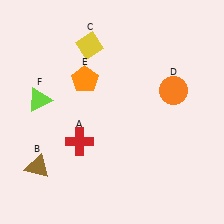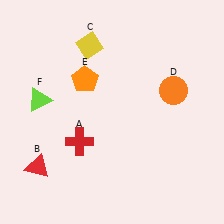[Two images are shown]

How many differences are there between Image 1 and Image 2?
There is 1 difference between the two images.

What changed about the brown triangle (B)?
In Image 1, B is brown. In Image 2, it changed to red.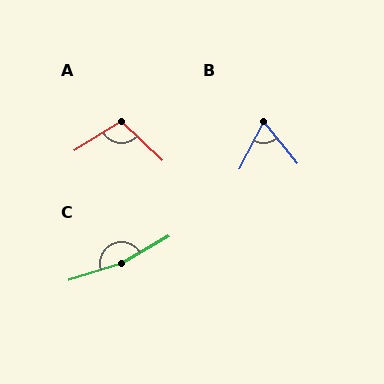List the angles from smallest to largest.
B (66°), A (105°), C (167°).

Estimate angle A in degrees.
Approximately 105 degrees.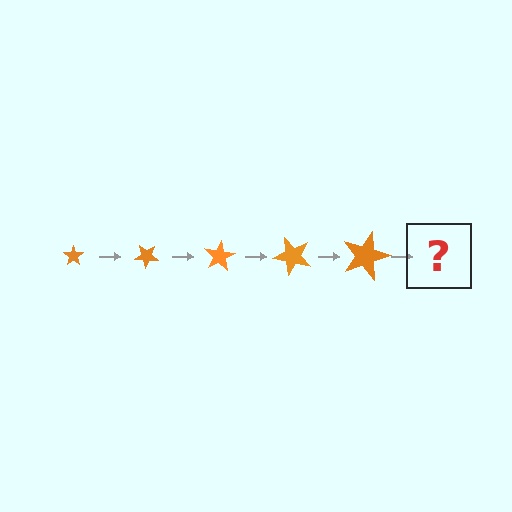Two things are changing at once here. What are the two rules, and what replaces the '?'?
The two rules are that the star grows larger each step and it rotates 40 degrees each step. The '?' should be a star, larger than the previous one and rotated 200 degrees from the start.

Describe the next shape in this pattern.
It should be a star, larger than the previous one and rotated 200 degrees from the start.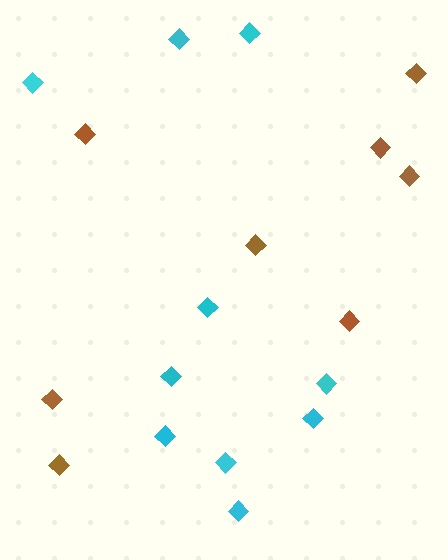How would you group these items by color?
There are 2 groups: one group of brown diamonds (8) and one group of cyan diamonds (10).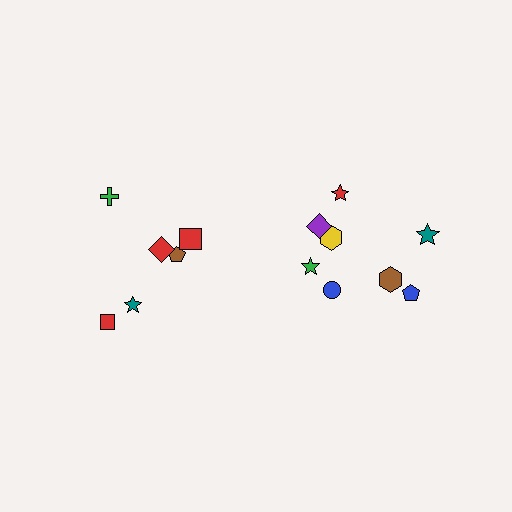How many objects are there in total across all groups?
There are 14 objects.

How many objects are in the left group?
There are 6 objects.